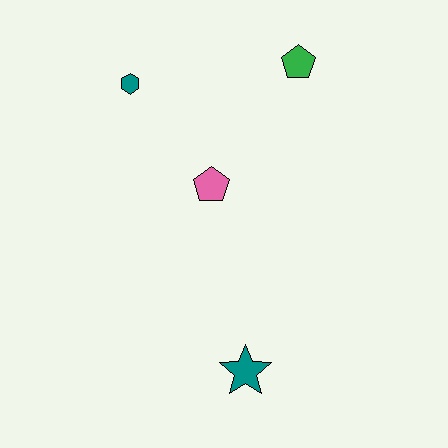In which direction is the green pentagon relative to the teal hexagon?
The green pentagon is to the right of the teal hexagon.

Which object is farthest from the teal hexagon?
The teal star is farthest from the teal hexagon.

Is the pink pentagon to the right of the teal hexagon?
Yes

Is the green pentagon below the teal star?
No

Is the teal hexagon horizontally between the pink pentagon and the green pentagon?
No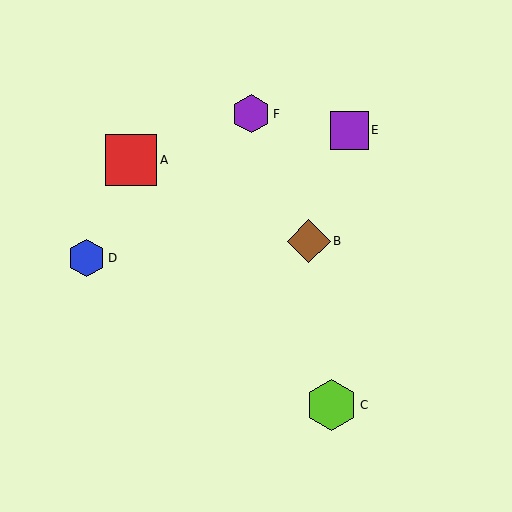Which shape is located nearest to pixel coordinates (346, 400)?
The lime hexagon (labeled C) at (331, 405) is nearest to that location.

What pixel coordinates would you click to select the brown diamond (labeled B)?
Click at (309, 241) to select the brown diamond B.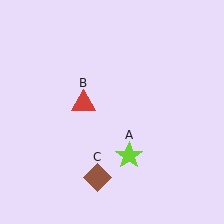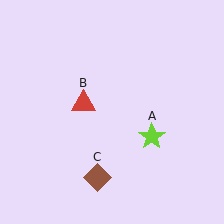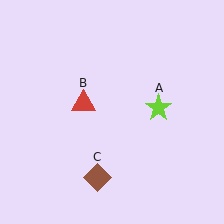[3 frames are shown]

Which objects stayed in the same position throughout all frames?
Red triangle (object B) and brown diamond (object C) remained stationary.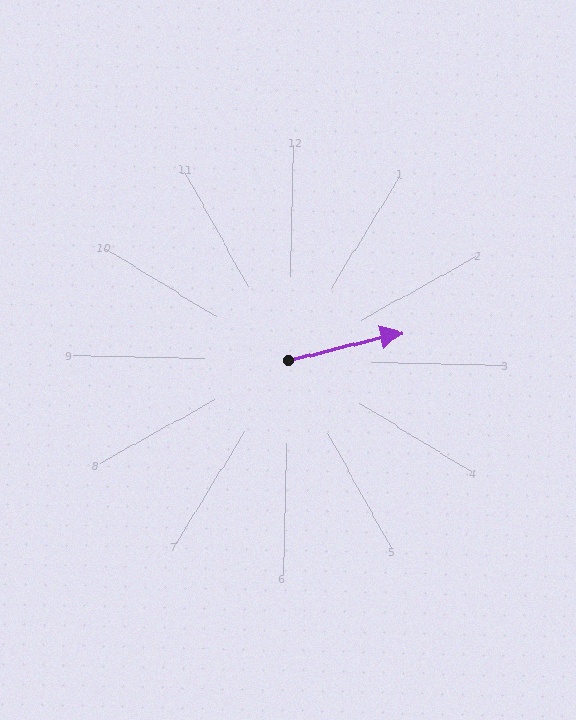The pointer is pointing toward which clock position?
Roughly 2 o'clock.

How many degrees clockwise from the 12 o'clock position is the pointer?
Approximately 75 degrees.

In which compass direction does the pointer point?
East.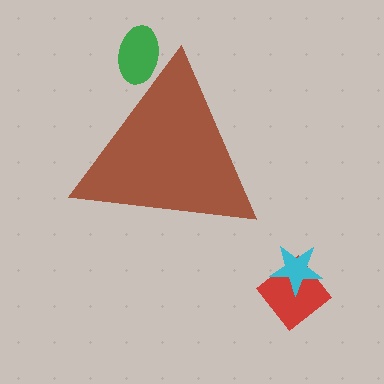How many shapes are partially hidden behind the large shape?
1 shape is partially hidden.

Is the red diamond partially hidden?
No, the red diamond is fully visible.